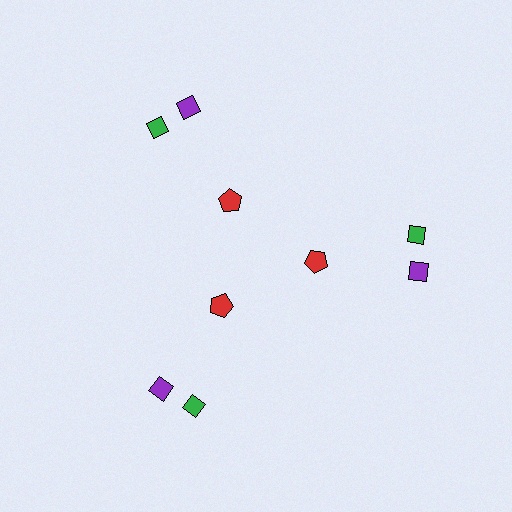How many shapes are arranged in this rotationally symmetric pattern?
There are 9 shapes, arranged in 3 groups of 3.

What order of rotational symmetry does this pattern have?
This pattern has 3-fold rotational symmetry.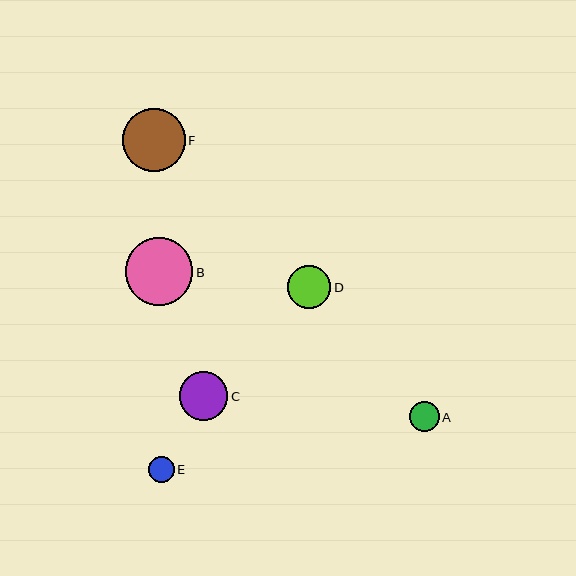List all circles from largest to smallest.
From largest to smallest: B, F, C, D, A, E.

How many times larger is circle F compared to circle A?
Circle F is approximately 2.1 times the size of circle A.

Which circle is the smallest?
Circle E is the smallest with a size of approximately 26 pixels.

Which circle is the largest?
Circle B is the largest with a size of approximately 68 pixels.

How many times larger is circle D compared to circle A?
Circle D is approximately 1.5 times the size of circle A.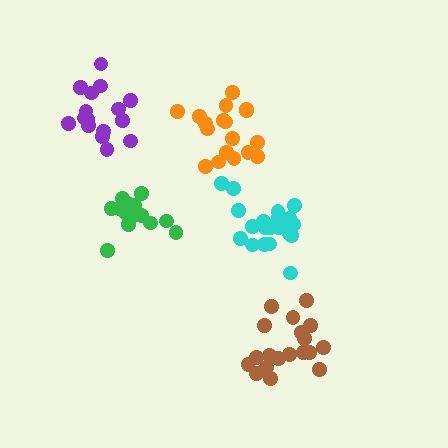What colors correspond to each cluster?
The clusters are colored: cyan, green, orange, brown, purple.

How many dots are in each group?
Group 1: 20 dots, Group 2: 15 dots, Group 3: 18 dots, Group 4: 19 dots, Group 5: 16 dots (88 total).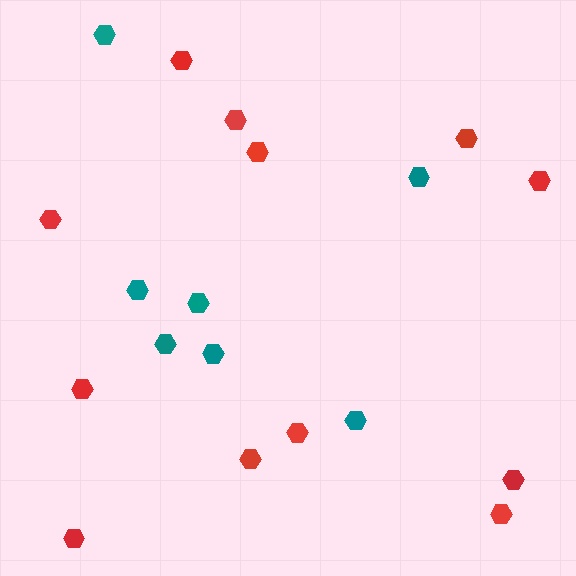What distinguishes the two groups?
There are 2 groups: one group of teal hexagons (7) and one group of red hexagons (12).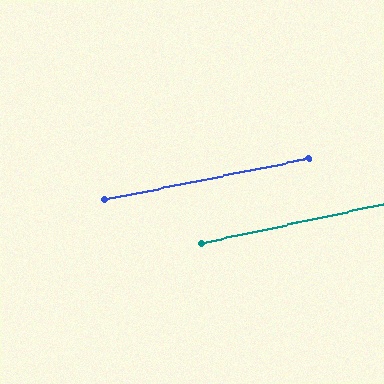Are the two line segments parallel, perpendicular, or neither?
Parallel — their directions differ by only 0.6°.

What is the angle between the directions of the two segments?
Approximately 1 degree.